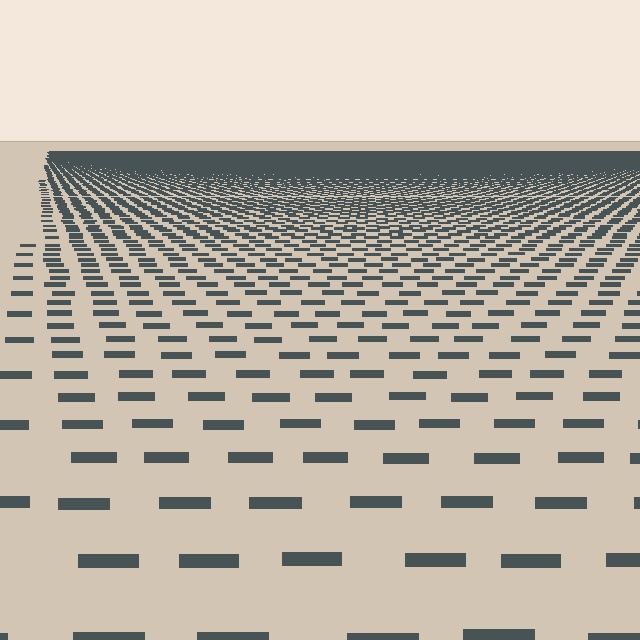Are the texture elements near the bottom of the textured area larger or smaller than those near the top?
Larger. Near the bottom, elements are closer to the viewer and appear at a bigger on-screen size.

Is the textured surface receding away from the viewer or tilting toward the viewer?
The surface is receding away from the viewer. Texture elements get smaller and denser toward the top.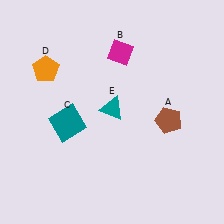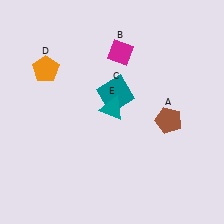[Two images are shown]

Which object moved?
The teal square (C) moved right.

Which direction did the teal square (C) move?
The teal square (C) moved right.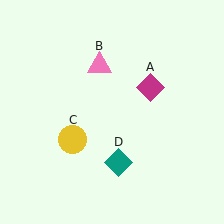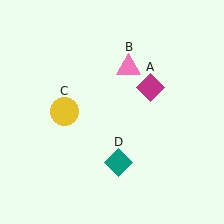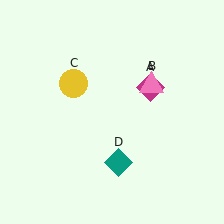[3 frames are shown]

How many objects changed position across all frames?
2 objects changed position: pink triangle (object B), yellow circle (object C).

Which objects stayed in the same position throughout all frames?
Magenta diamond (object A) and teal diamond (object D) remained stationary.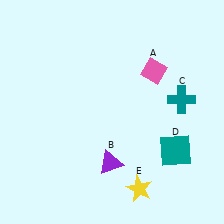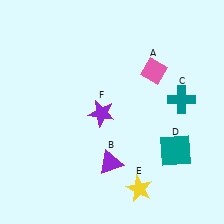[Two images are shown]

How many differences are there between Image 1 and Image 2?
There is 1 difference between the two images.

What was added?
A purple star (F) was added in Image 2.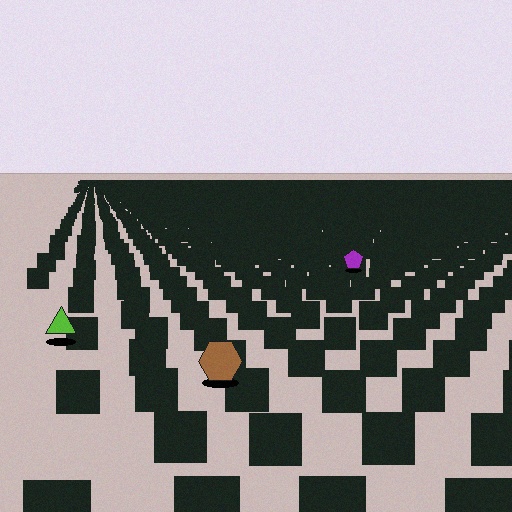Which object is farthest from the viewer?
The purple pentagon is farthest from the viewer. It appears smaller and the ground texture around it is denser.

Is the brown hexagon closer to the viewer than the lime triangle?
Yes. The brown hexagon is closer — you can tell from the texture gradient: the ground texture is coarser near it.